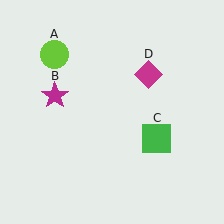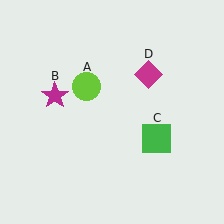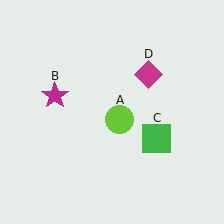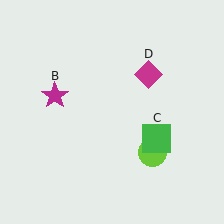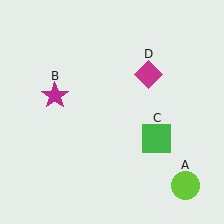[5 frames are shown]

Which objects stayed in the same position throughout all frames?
Magenta star (object B) and green square (object C) and magenta diamond (object D) remained stationary.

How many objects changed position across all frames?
1 object changed position: lime circle (object A).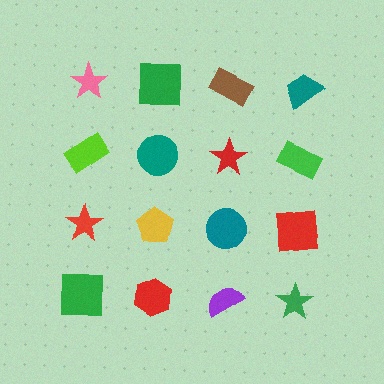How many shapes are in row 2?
4 shapes.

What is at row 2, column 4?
A green rectangle.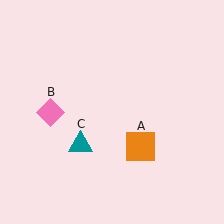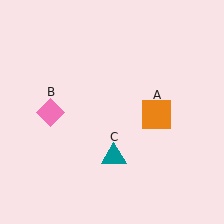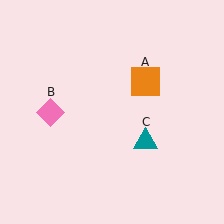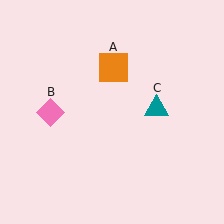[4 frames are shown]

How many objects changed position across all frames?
2 objects changed position: orange square (object A), teal triangle (object C).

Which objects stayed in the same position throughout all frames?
Pink diamond (object B) remained stationary.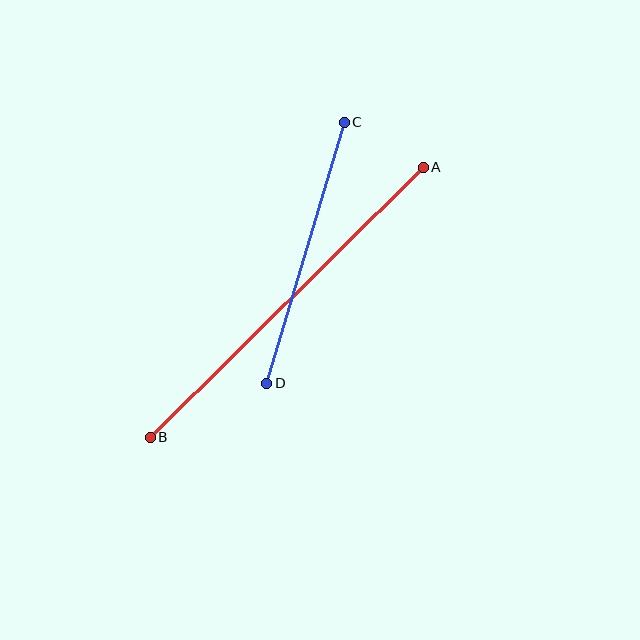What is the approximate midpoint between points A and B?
The midpoint is at approximately (287, 302) pixels.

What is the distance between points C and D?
The distance is approximately 272 pixels.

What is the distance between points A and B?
The distance is approximately 384 pixels.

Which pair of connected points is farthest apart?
Points A and B are farthest apart.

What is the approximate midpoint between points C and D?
The midpoint is at approximately (306, 253) pixels.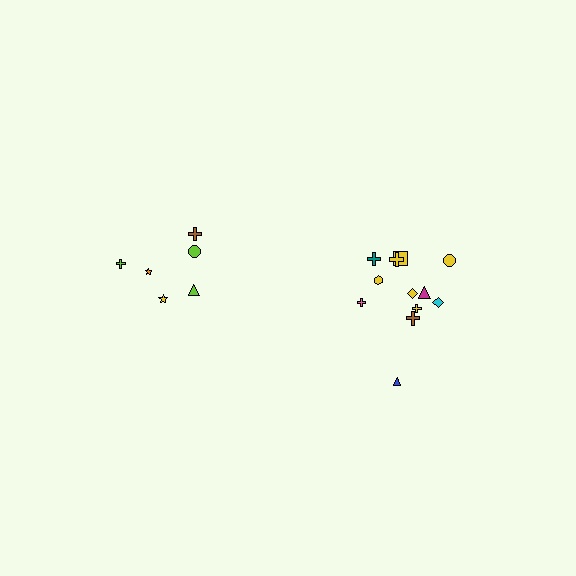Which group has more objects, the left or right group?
The right group.